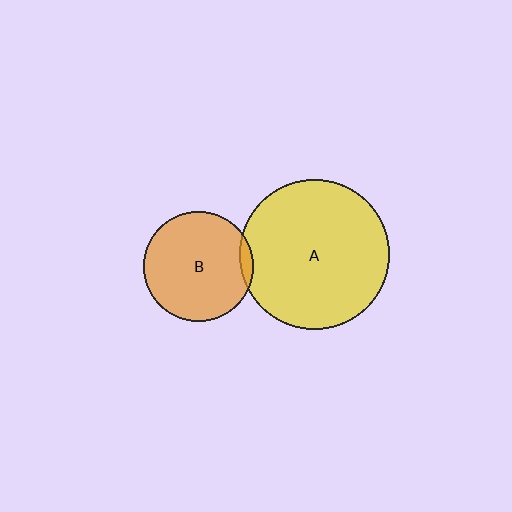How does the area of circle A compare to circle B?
Approximately 1.9 times.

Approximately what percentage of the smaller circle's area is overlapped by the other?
Approximately 5%.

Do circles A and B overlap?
Yes.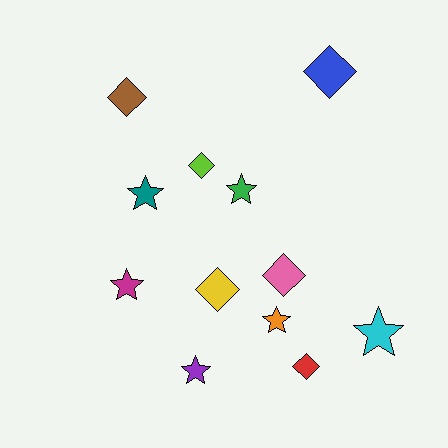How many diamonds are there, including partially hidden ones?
There are 6 diamonds.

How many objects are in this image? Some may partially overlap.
There are 12 objects.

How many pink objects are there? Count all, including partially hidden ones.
There is 1 pink object.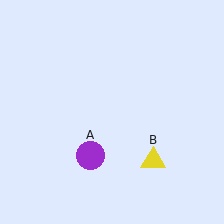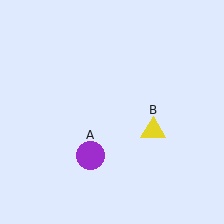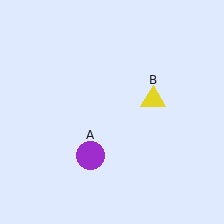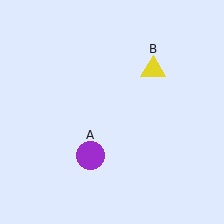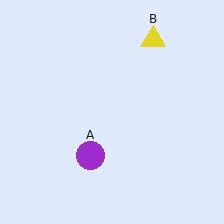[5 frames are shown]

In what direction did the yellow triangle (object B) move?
The yellow triangle (object B) moved up.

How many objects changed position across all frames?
1 object changed position: yellow triangle (object B).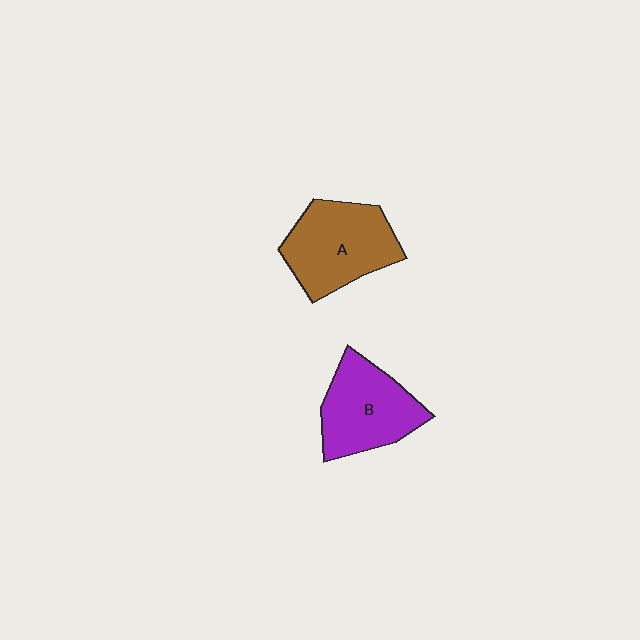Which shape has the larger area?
Shape A (brown).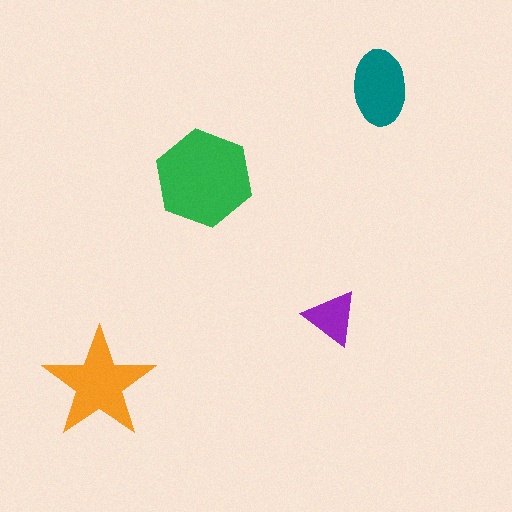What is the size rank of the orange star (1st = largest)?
2nd.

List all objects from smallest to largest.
The purple triangle, the teal ellipse, the orange star, the green hexagon.